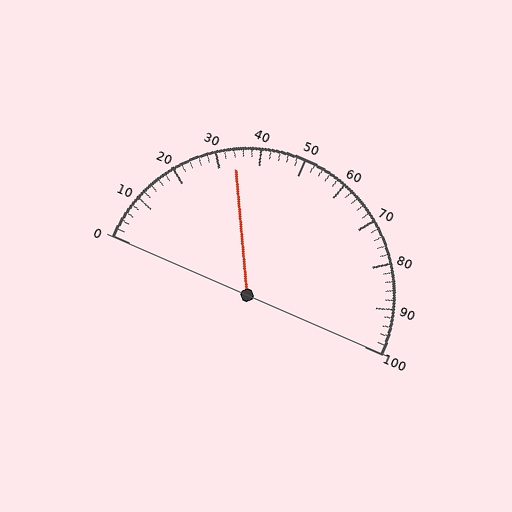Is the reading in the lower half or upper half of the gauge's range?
The reading is in the lower half of the range (0 to 100).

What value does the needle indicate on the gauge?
The needle indicates approximately 34.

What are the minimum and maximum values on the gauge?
The gauge ranges from 0 to 100.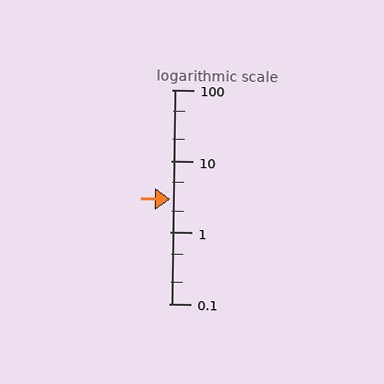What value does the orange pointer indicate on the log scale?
The pointer indicates approximately 2.9.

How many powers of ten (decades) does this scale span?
The scale spans 3 decades, from 0.1 to 100.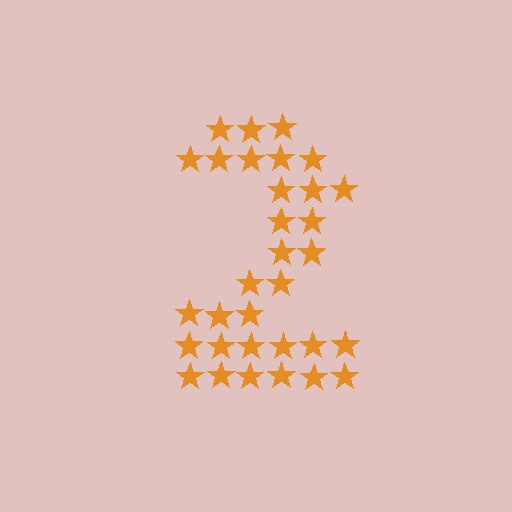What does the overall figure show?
The overall figure shows the digit 2.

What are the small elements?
The small elements are stars.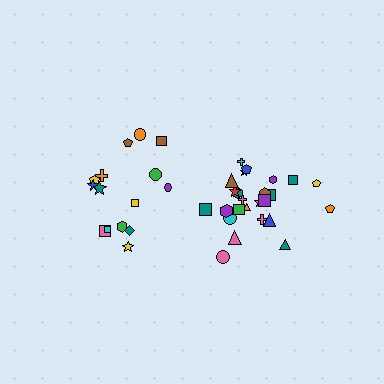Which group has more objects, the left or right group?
The right group.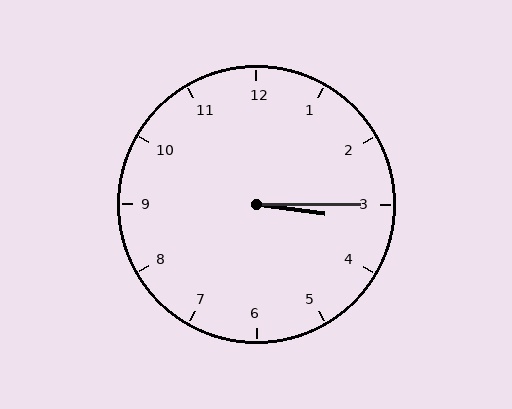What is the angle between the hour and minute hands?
Approximately 8 degrees.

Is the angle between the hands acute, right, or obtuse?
It is acute.